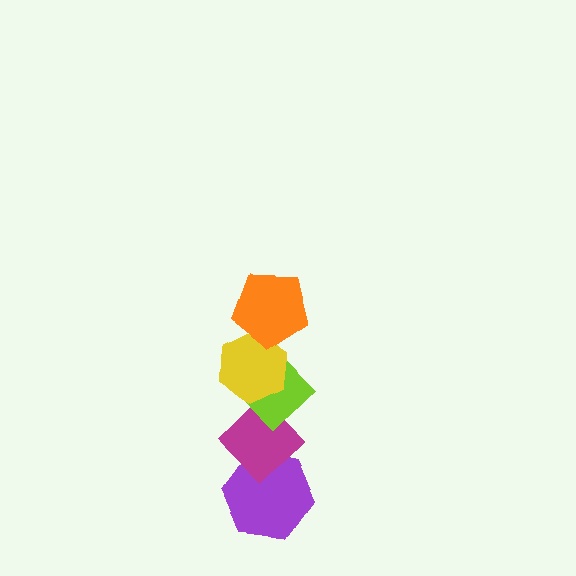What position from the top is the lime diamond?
The lime diamond is 3rd from the top.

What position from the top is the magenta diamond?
The magenta diamond is 4th from the top.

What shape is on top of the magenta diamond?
The lime diamond is on top of the magenta diamond.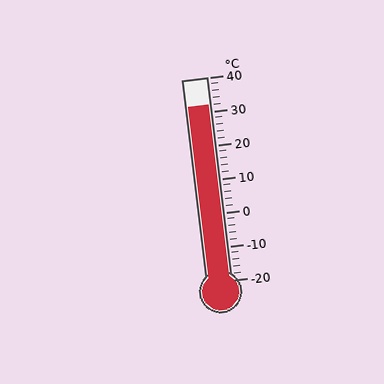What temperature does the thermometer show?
The thermometer shows approximately 32°C.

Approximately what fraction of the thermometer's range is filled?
The thermometer is filled to approximately 85% of its range.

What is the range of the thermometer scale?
The thermometer scale ranges from -20°C to 40°C.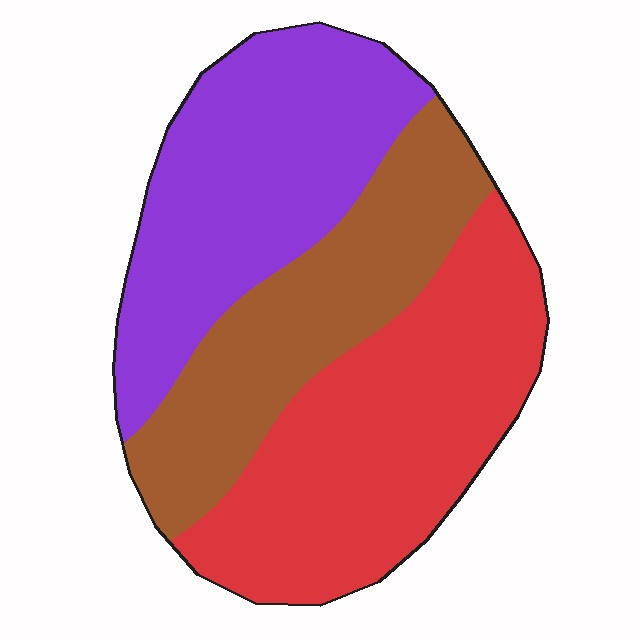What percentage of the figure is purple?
Purple covers 34% of the figure.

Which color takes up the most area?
Red, at roughly 40%.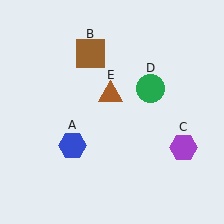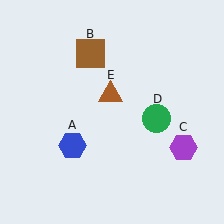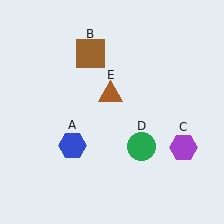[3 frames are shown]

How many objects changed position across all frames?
1 object changed position: green circle (object D).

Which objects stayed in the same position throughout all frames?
Blue hexagon (object A) and brown square (object B) and purple hexagon (object C) and brown triangle (object E) remained stationary.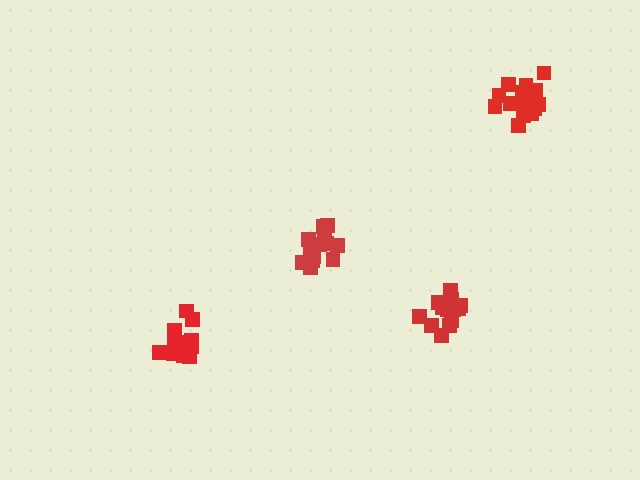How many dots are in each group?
Group 1: 17 dots, Group 2: 13 dots, Group 3: 16 dots, Group 4: 13 dots (59 total).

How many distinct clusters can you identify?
There are 4 distinct clusters.